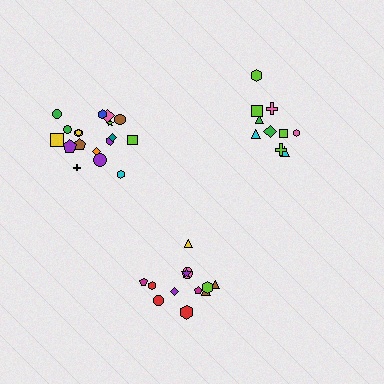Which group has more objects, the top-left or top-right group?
The top-left group.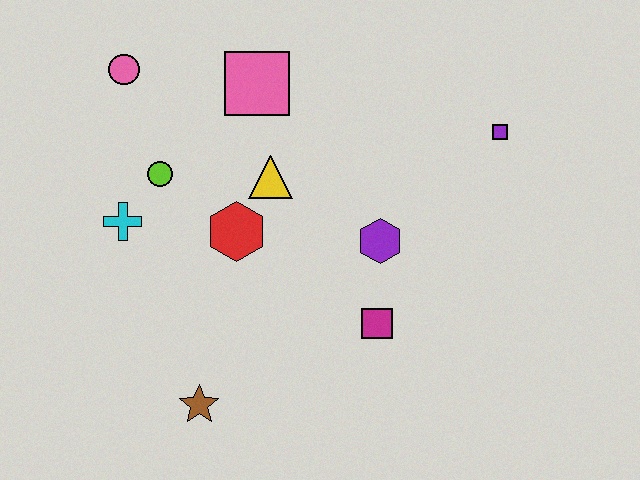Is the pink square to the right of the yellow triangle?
No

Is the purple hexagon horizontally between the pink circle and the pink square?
No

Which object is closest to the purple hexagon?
The magenta square is closest to the purple hexagon.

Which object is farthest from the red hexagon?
The purple square is farthest from the red hexagon.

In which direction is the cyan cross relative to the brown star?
The cyan cross is above the brown star.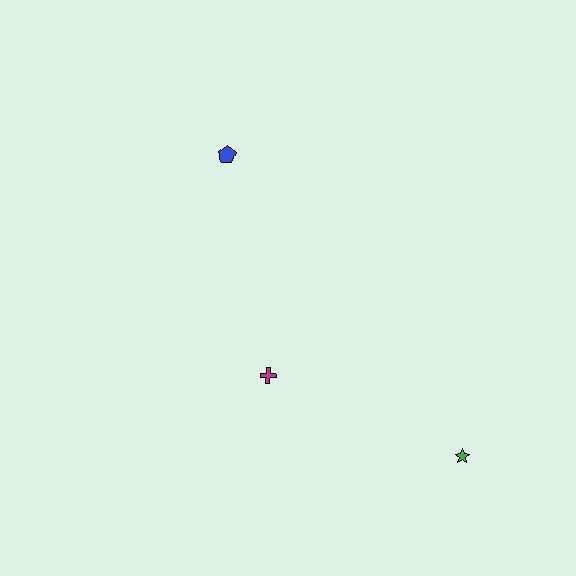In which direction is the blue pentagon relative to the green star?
The blue pentagon is above the green star.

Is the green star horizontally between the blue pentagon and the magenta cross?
No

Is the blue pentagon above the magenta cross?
Yes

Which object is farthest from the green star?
The blue pentagon is farthest from the green star.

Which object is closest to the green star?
The magenta cross is closest to the green star.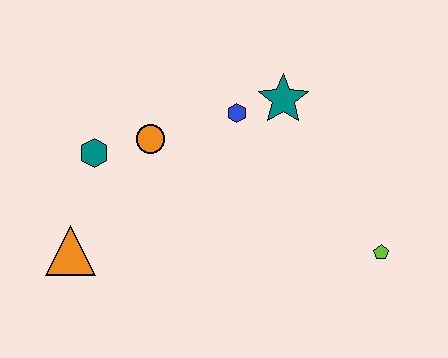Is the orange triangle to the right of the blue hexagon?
No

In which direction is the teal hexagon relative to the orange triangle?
The teal hexagon is above the orange triangle.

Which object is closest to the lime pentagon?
The teal star is closest to the lime pentagon.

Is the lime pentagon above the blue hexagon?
No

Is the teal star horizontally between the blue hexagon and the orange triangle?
No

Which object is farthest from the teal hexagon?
The lime pentagon is farthest from the teal hexagon.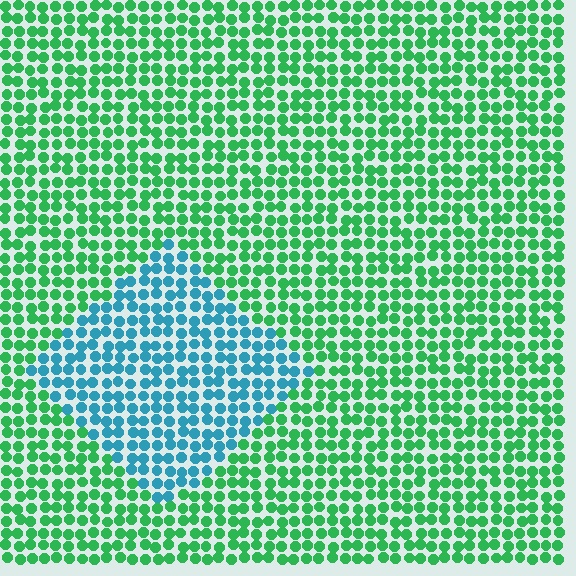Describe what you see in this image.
The image is filled with small green elements in a uniform arrangement. A diamond-shaped region is visible where the elements are tinted to a slightly different hue, forming a subtle color boundary.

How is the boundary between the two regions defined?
The boundary is defined purely by a slight shift in hue (about 55 degrees). Spacing, size, and orientation are identical on both sides.